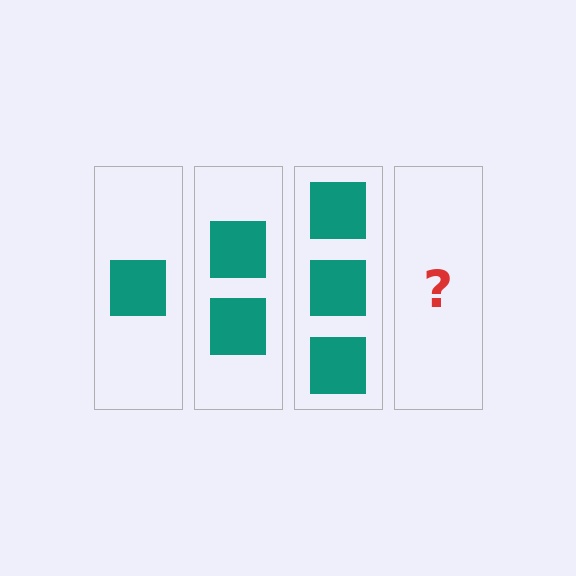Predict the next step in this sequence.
The next step is 4 squares.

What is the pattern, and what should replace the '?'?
The pattern is that each step adds one more square. The '?' should be 4 squares.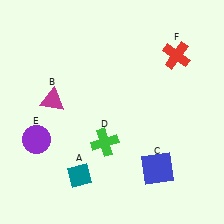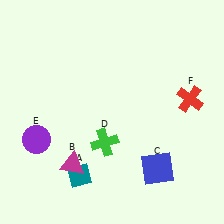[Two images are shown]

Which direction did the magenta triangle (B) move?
The magenta triangle (B) moved down.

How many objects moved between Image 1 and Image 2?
2 objects moved between the two images.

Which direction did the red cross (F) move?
The red cross (F) moved down.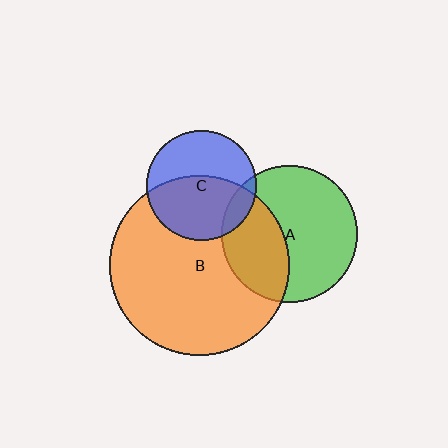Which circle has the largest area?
Circle B (orange).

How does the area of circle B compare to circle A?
Approximately 1.7 times.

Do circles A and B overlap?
Yes.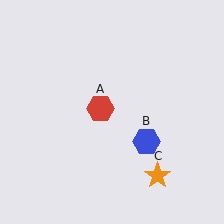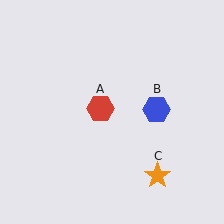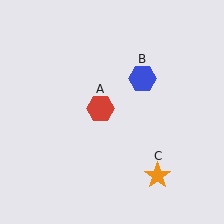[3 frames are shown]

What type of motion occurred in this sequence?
The blue hexagon (object B) rotated counterclockwise around the center of the scene.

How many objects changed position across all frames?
1 object changed position: blue hexagon (object B).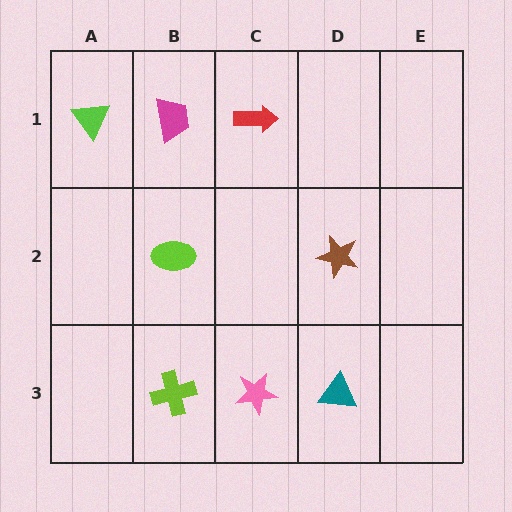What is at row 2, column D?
A brown star.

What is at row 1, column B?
A magenta trapezoid.